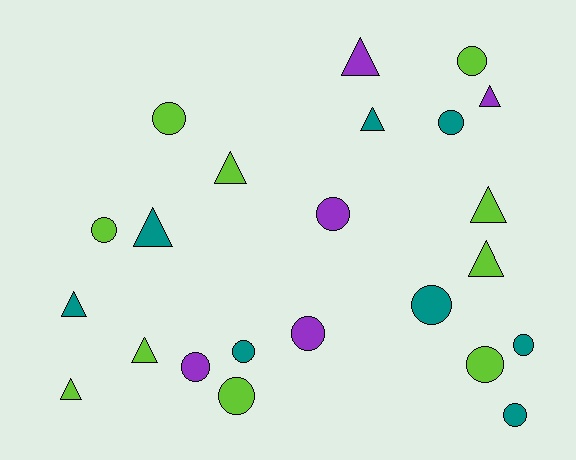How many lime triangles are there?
There are 5 lime triangles.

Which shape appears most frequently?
Circle, with 13 objects.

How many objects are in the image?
There are 23 objects.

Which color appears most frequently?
Lime, with 10 objects.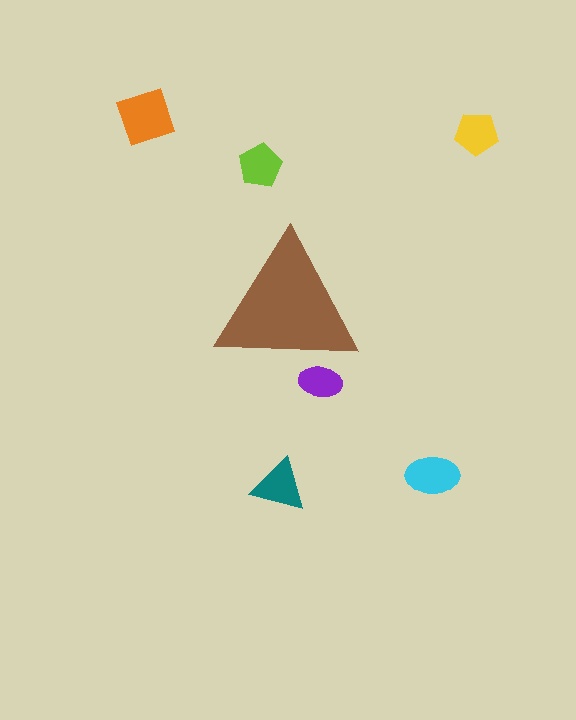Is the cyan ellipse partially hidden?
No, the cyan ellipse is fully visible.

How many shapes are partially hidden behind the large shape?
1 shape is partially hidden.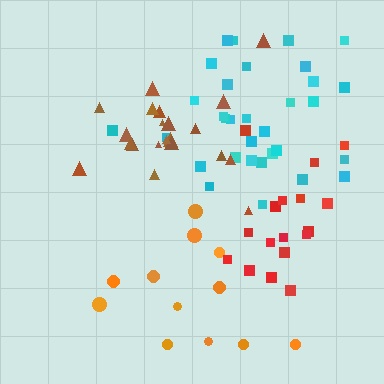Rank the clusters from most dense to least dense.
cyan, brown, red, orange.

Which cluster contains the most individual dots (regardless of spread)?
Cyan (33).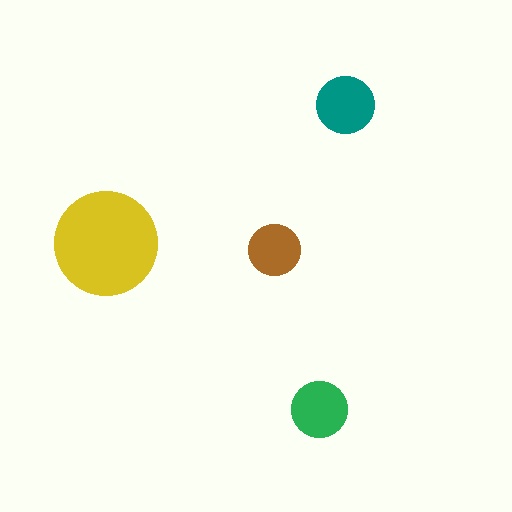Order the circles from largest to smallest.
the yellow one, the teal one, the green one, the brown one.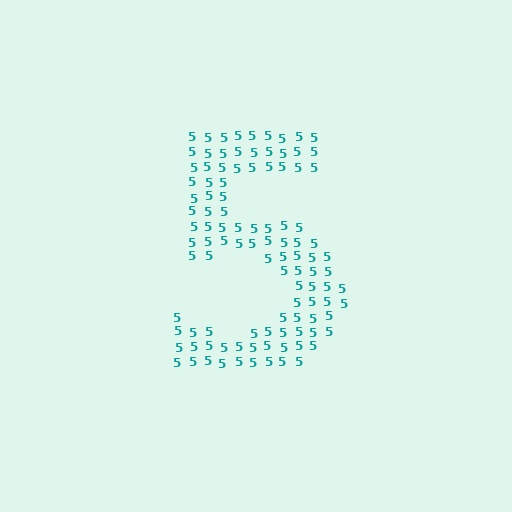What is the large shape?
The large shape is the digit 5.